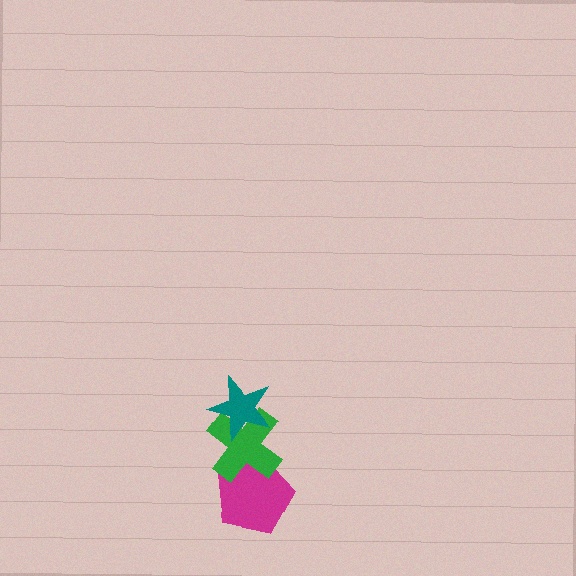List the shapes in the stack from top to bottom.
From top to bottom: the teal star, the green cross, the magenta pentagon.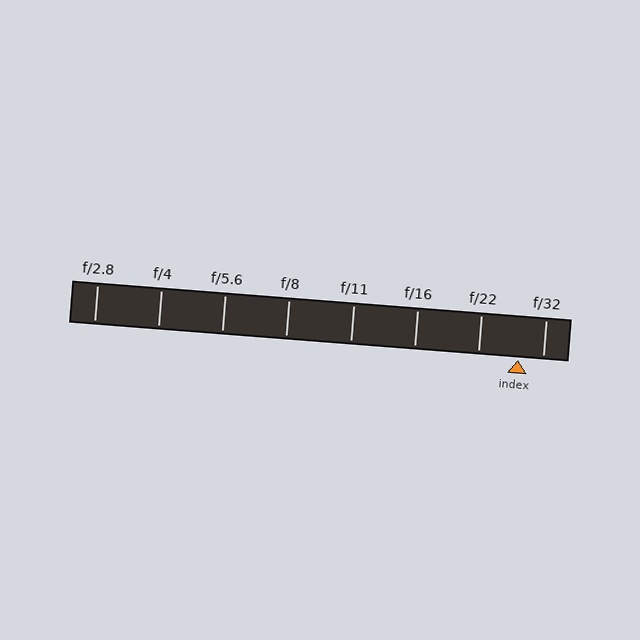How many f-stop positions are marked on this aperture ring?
There are 8 f-stop positions marked.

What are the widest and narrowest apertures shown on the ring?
The widest aperture shown is f/2.8 and the narrowest is f/32.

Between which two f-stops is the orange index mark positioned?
The index mark is between f/22 and f/32.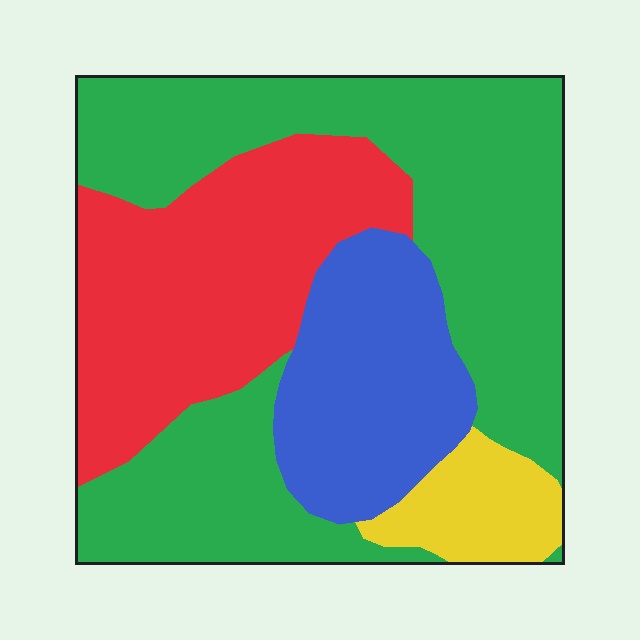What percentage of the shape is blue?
Blue takes up about one sixth (1/6) of the shape.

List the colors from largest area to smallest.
From largest to smallest: green, red, blue, yellow.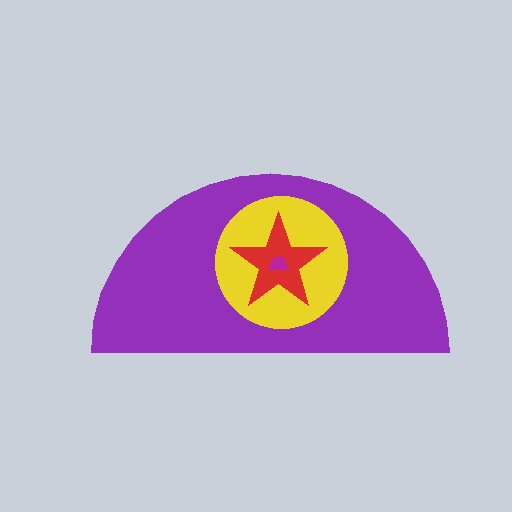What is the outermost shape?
The purple semicircle.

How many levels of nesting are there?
4.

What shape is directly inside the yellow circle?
The red star.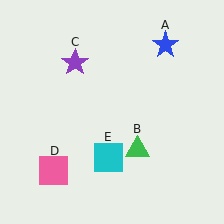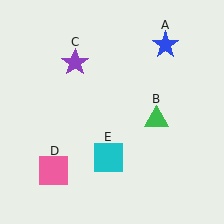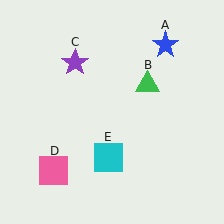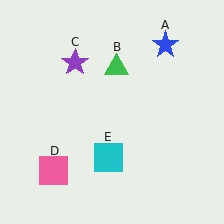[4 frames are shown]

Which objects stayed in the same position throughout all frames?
Blue star (object A) and purple star (object C) and pink square (object D) and cyan square (object E) remained stationary.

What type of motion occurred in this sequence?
The green triangle (object B) rotated counterclockwise around the center of the scene.